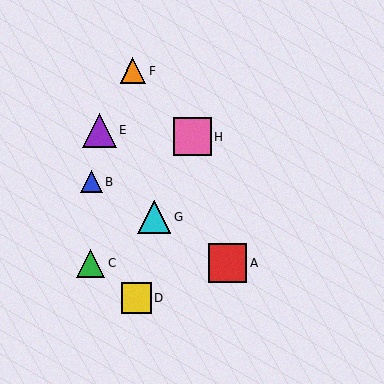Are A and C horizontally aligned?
Yes, both are at y≈263.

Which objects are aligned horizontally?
Objects A, C are aligned horizontally.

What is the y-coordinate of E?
Object E is at y≈130.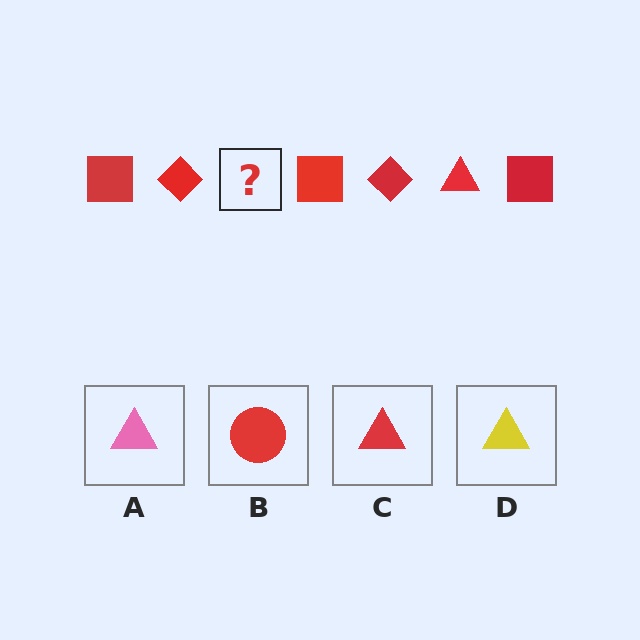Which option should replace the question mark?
Option C.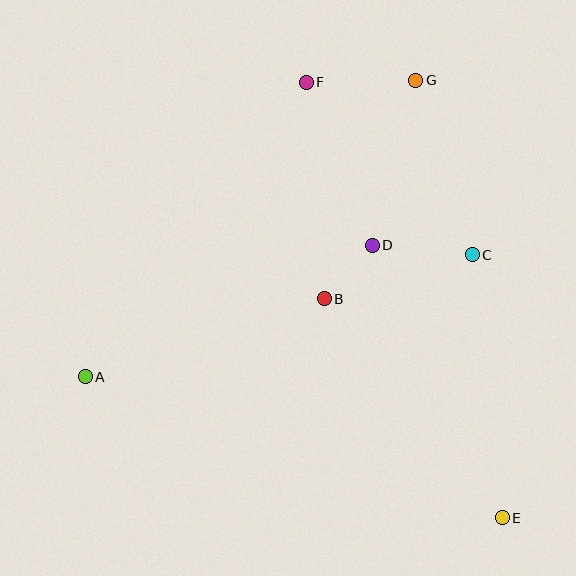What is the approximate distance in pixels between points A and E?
The distance between A and E is approximately 440 pixels.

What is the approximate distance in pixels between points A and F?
The distance between A and F is approximately 368 pixels.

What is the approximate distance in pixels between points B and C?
The distance between B and C is approximately 154 pixels.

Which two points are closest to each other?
Points B and D are closest to each other.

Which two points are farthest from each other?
Points E and F are farthest from each other.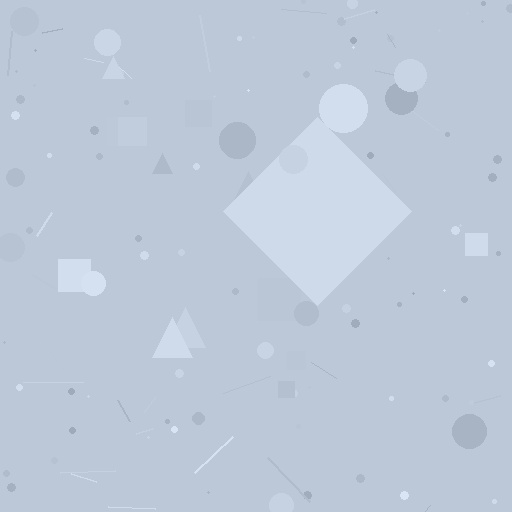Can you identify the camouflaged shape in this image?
The camouflaged shape is a diamond.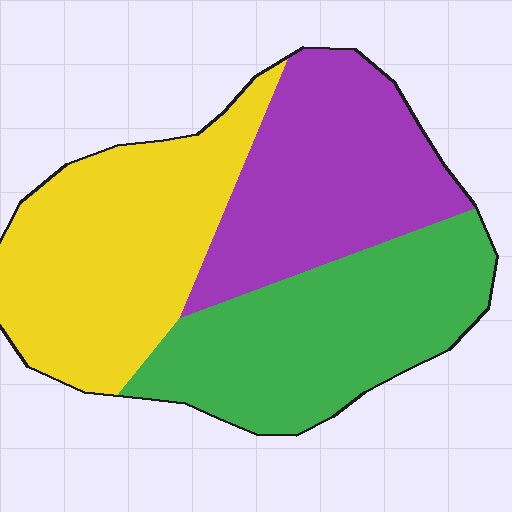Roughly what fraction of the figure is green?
Green takes up about one third (1/3) of the figure.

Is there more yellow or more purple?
Yellow.